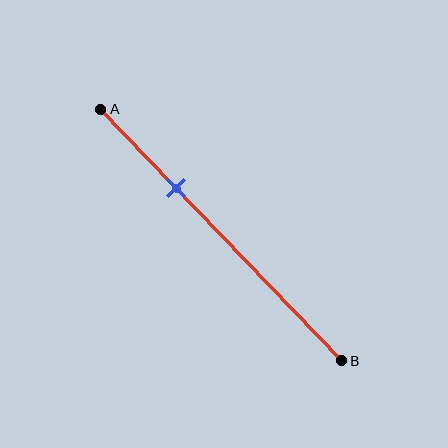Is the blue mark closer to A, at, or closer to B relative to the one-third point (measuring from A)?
The blue mark is approximately at the one-third point of segment AB.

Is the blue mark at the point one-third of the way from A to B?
Yes, the mark is approximately at the one-third point.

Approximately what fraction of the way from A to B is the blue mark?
The blue mark is approximately 30% of the way from A to B.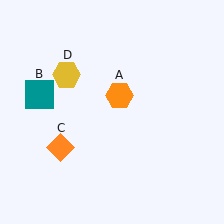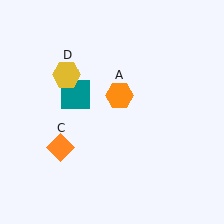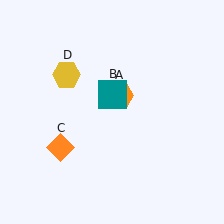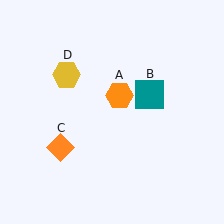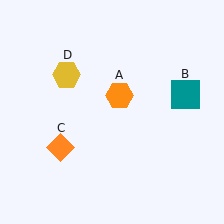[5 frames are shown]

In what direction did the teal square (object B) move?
The teal square (object B) moved right.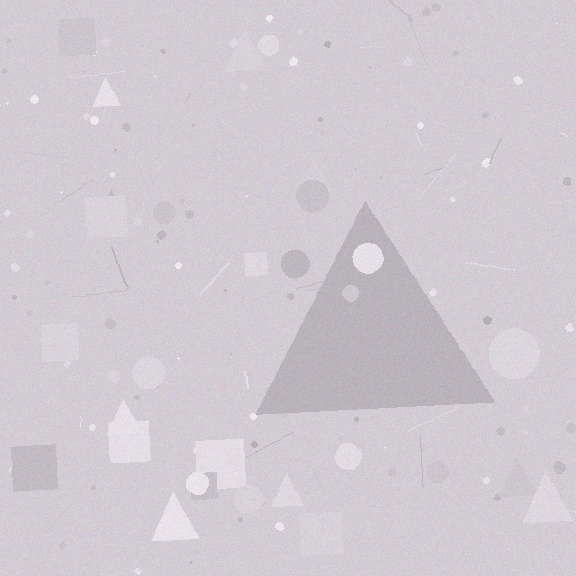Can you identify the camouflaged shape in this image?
The camouflaged shape is a triangle.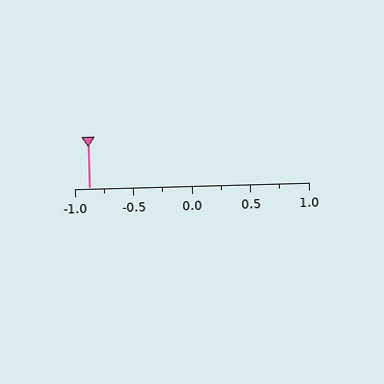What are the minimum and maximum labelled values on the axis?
The axis runs from -1.0 to 1.0.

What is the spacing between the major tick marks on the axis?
The major ticks are spaced 0.5 apart.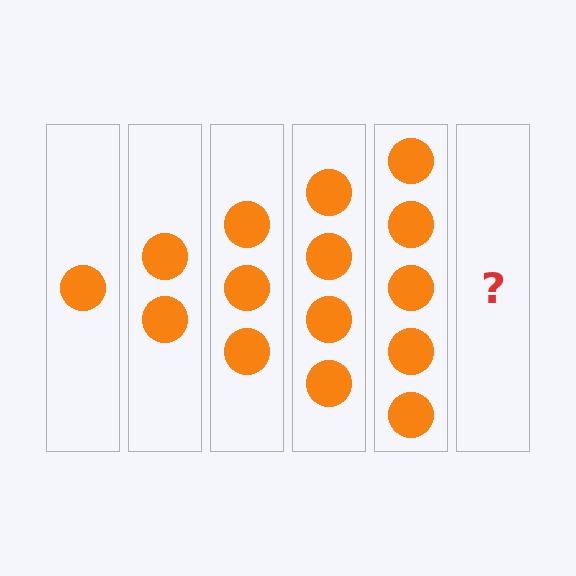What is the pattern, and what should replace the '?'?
The pattern is that each step adds one more circle. The '?' should be 6 circles.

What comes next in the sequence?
The next element should be 6 circles.